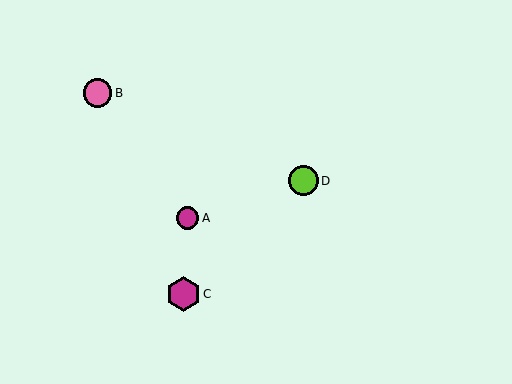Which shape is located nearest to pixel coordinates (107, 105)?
The pink circle (labeled B) at (98, 93) is nearest to that location.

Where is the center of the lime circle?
The center of the lime circle is at (303, 181).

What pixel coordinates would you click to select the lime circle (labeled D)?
Click at (303, 181) to select the lime circle D.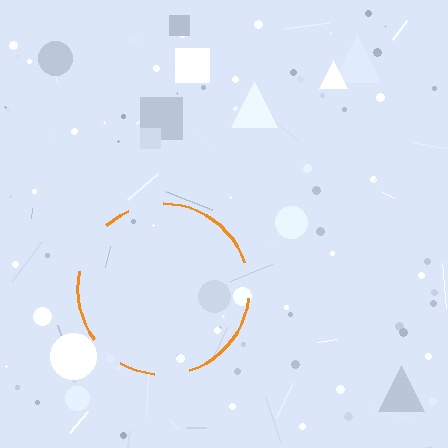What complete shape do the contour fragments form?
The contour fragments form a circle.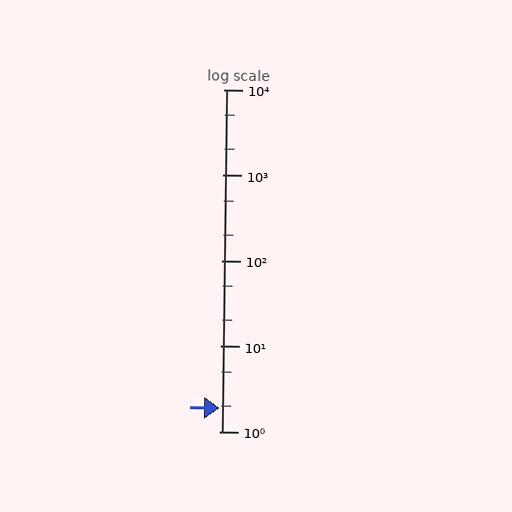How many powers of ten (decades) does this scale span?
The scale spans 4 decades, from 1 to 10000.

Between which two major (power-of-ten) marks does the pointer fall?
The pointer is between 1 and 10.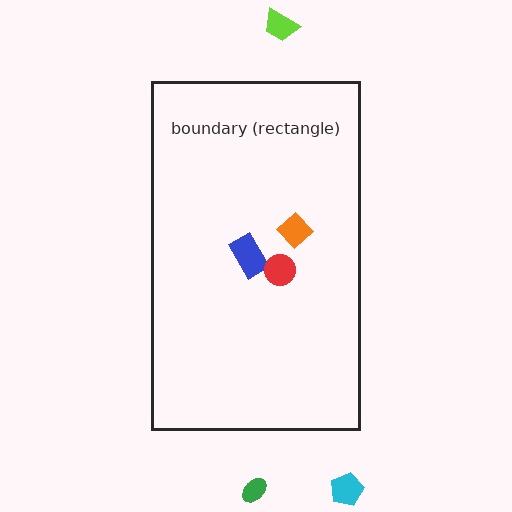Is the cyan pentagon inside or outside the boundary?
Outside.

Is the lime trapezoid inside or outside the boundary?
Outside.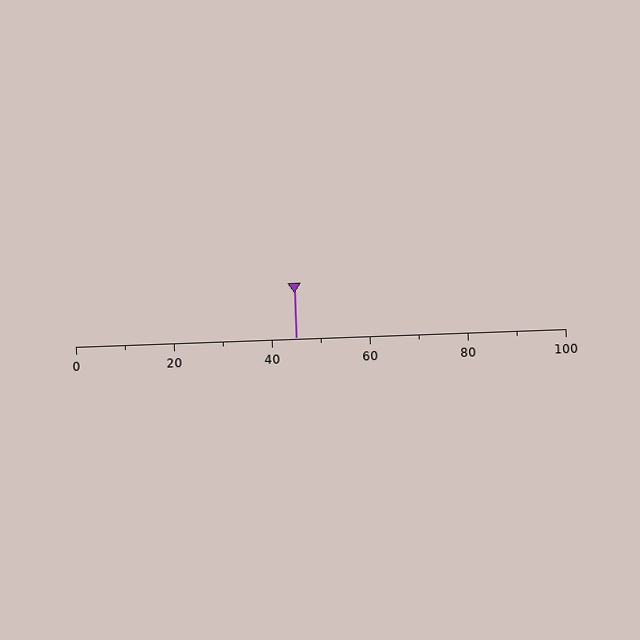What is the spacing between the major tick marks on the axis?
The major ticks are spaced 20 apart.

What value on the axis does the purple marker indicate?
The marker indicates approximately 45.